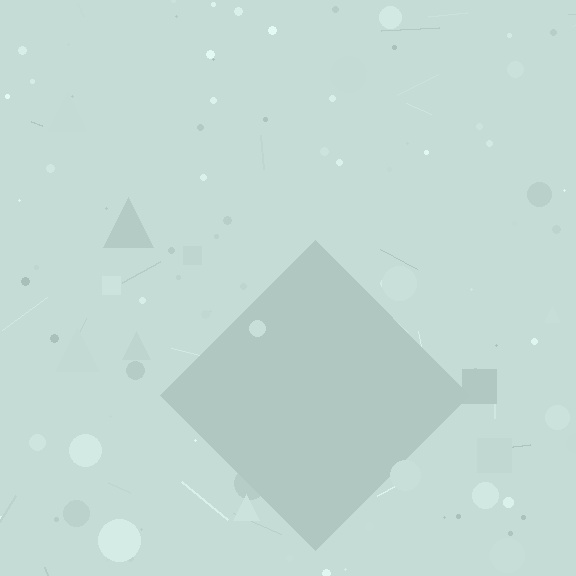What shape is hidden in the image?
A diamond is hidden in the image.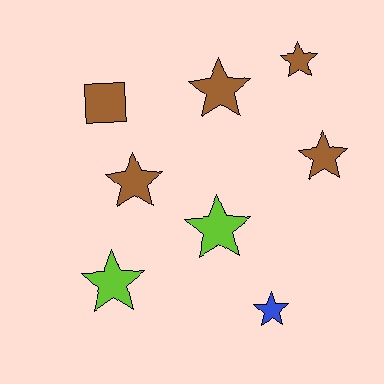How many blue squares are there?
There are no blue squares.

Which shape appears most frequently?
Star, with 7 objects.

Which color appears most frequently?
Brown, with 5 objects.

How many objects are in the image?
There are 8 objects.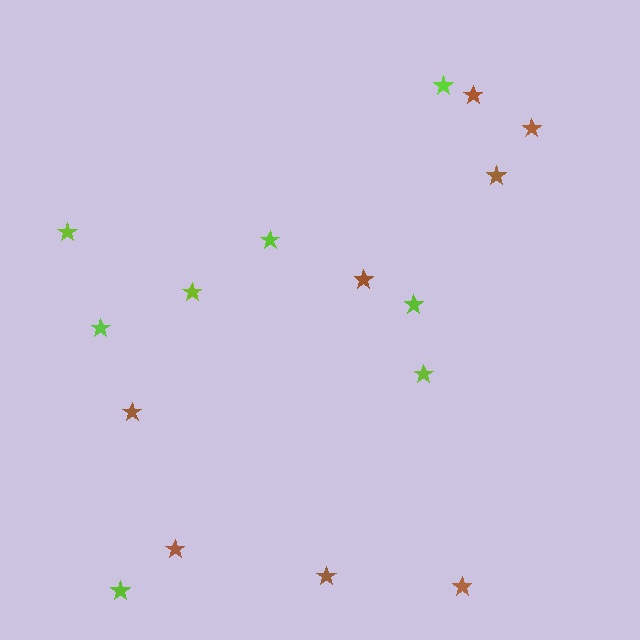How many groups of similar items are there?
There are 2 groups: one group of lime stars (8) and one group of brown stars (8).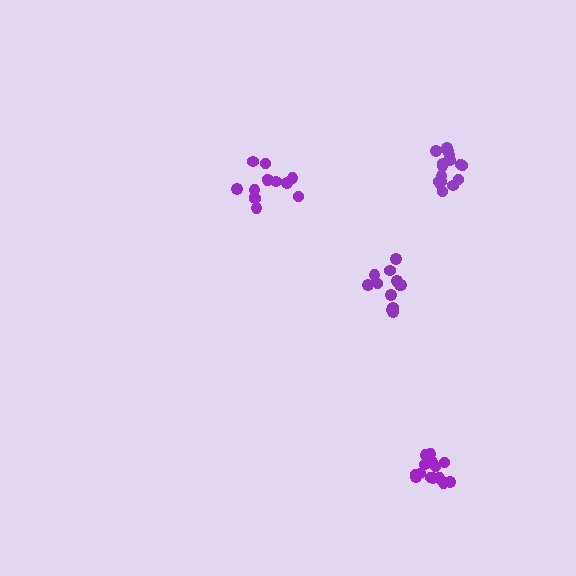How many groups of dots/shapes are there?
There are 4 groups.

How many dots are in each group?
Group 1: 12 dots, Group 2: 14 dots, Group 3: 13 dots, Group 4: 16 dots (55 total).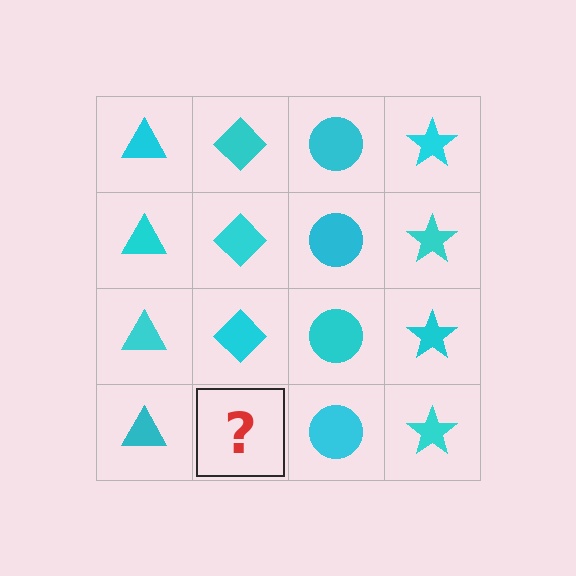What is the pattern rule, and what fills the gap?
The rule is that each column has a consistent shape. The gap should be filled with a cyan diamond.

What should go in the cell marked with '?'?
The missing cell should contain a cyan diamond.